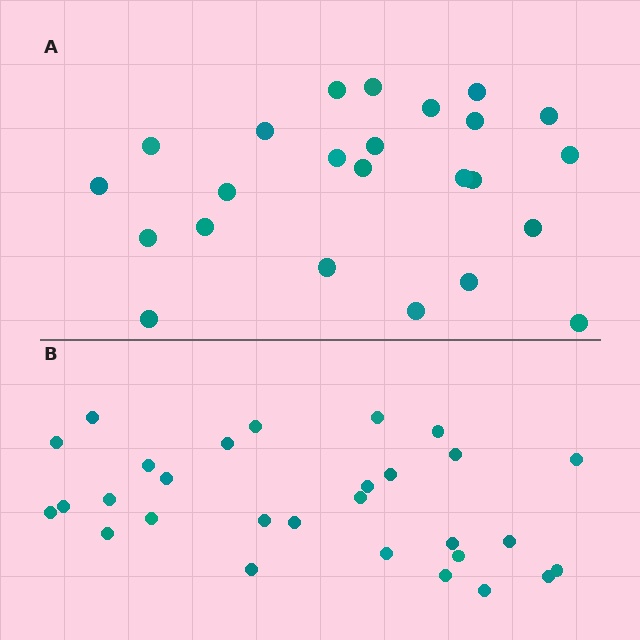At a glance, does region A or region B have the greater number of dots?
Region B (the bottom region) has more dots.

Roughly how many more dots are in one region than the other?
Region B has about 5 more dots than region A.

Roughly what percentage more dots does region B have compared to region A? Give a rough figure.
About 20% more.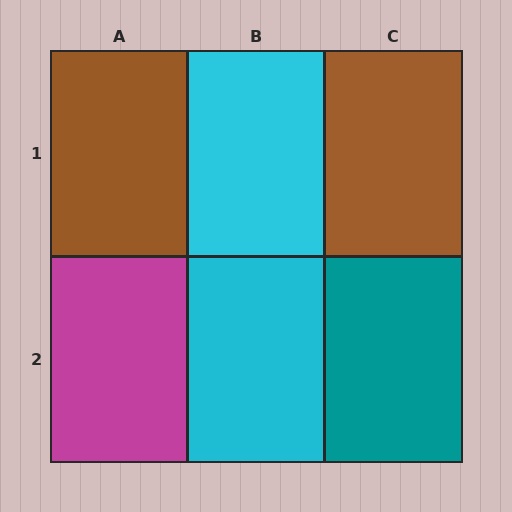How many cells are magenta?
1 cell is magenta.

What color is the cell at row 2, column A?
Magenta.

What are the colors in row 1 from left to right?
Brown, cyan, brown.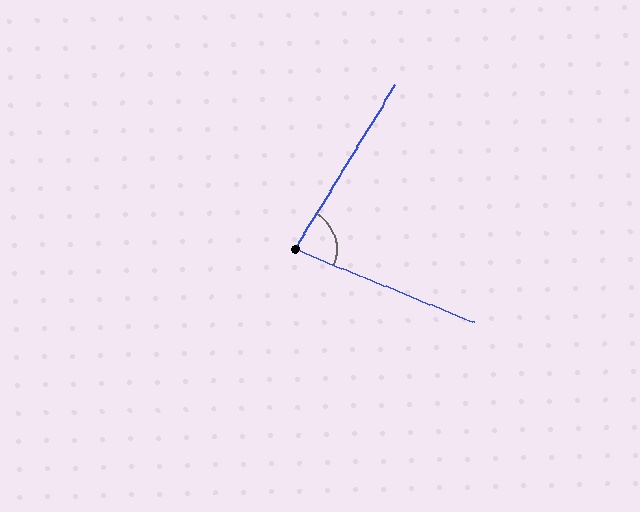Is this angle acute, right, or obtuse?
It is acute.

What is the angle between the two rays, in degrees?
Approximately 81 degrees.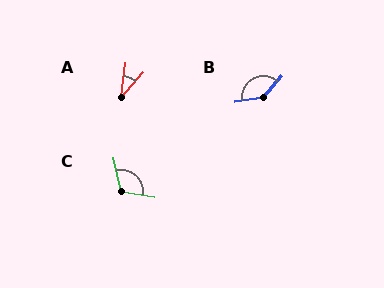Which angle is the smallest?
A, at approximately 34 degrees.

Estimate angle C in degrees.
Approximately 113 degrees.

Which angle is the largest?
B, at approximately 140 degrees.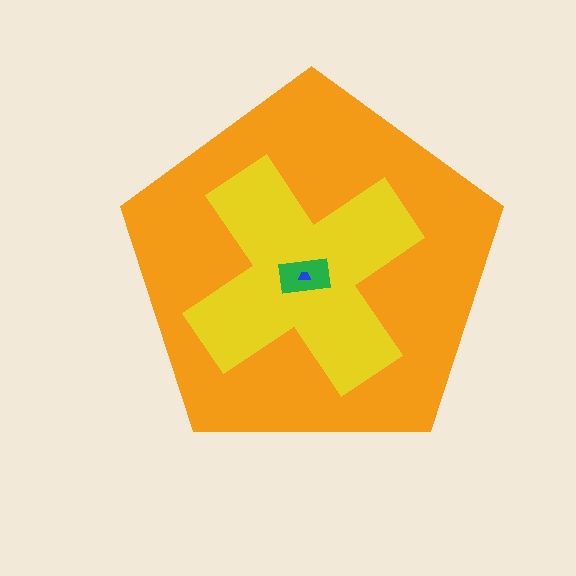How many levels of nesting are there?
4.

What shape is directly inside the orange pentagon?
The yellow cross.